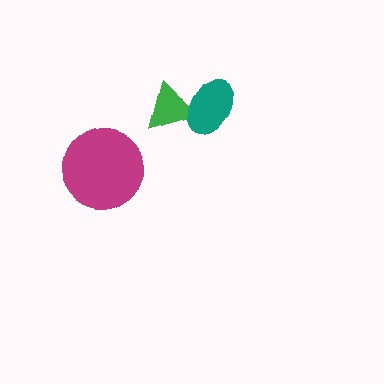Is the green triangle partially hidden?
Yes, it is partially covered by another shape.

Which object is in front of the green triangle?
The teal ellipse is in front of the green triangle.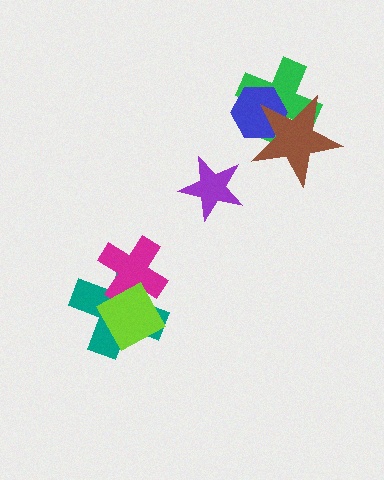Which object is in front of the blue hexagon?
The brown star is in front of the blue hexagon.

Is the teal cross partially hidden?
Yes, it is partially covered by another shape.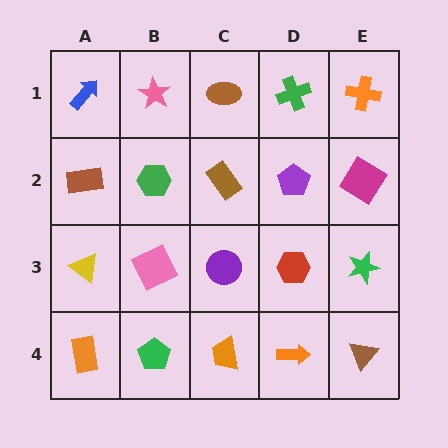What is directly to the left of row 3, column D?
A purple circle.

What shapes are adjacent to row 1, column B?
A green hexagon (row 2, column B), a blue arrow (row 1, column A), a brown ellipse (row 1, column C).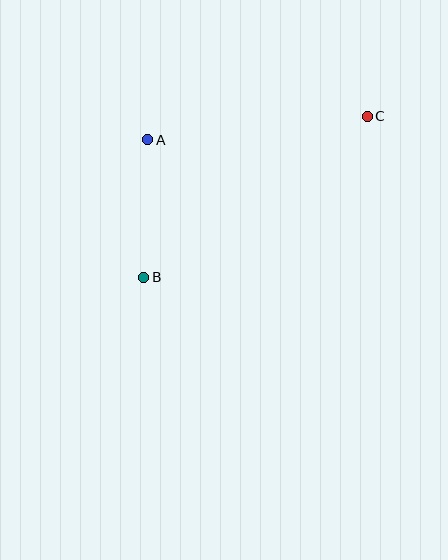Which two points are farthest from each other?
Points B and C are farthest from each other.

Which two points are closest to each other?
Points A and B are closest to each other.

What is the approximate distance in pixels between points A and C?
The distance between A and C is approximately 221 pixels.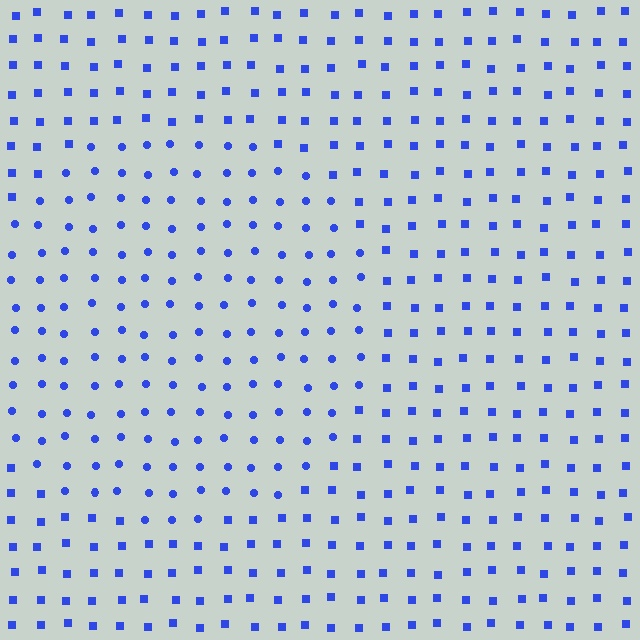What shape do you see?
I see a circle.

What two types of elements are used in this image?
The image uses circles inside the circle region and squares outside it.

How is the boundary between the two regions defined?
The boundary is defined by a change in element shape: circles inside vs. squares outside. All elements share the same color and spacing.